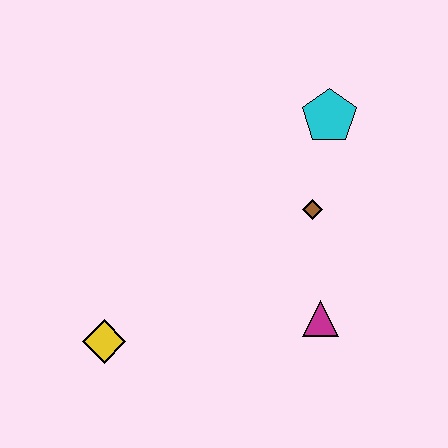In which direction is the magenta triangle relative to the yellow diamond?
The magenta triangle is to the right of the yellow diamond.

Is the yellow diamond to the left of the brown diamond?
Yes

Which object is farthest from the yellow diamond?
The cyan pentagon is farthest from the yellow diamond.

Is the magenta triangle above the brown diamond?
No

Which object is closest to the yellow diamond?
The magenta triangle is closest to the yellow diamond.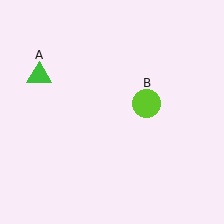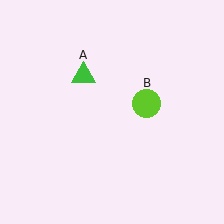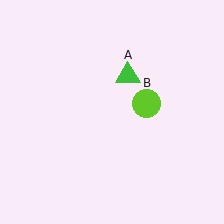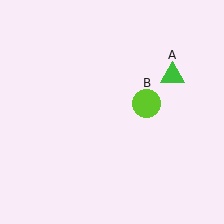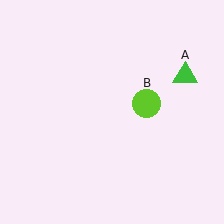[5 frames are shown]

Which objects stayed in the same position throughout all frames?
Lime circle (object B) remained stationary.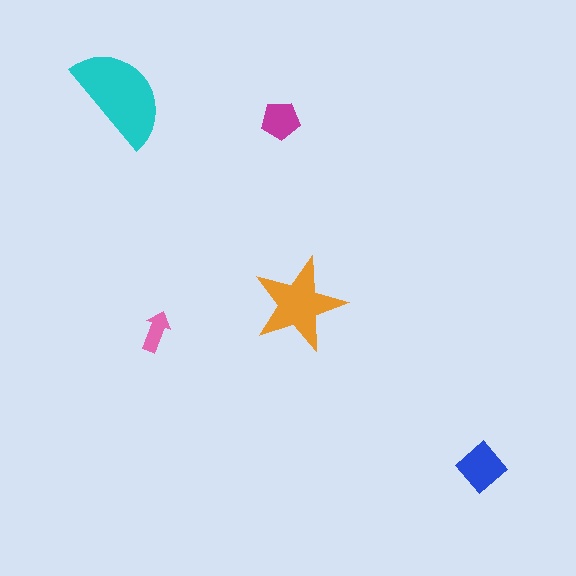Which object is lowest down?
The blue diamond is bottommost.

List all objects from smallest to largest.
The pink arrow, the magenta pentagon, the blue diamond, the orange star, the cyan semicircle.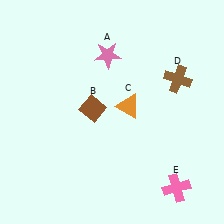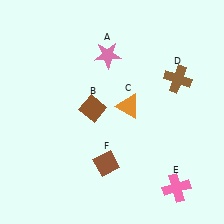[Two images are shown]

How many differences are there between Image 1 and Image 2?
There is 1 difference between the two images.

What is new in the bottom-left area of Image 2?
A brown diamond (F) was added in the bottom-left area of Image 2.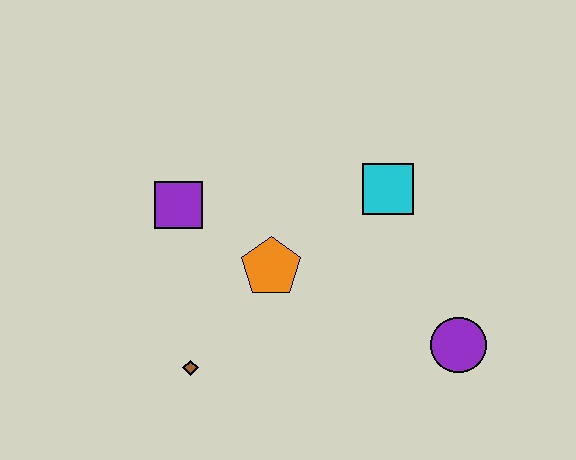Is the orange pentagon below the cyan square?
Yes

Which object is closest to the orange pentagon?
The purple square is closest to the orange pentagon.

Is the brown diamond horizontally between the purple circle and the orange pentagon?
No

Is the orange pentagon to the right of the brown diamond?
Yes